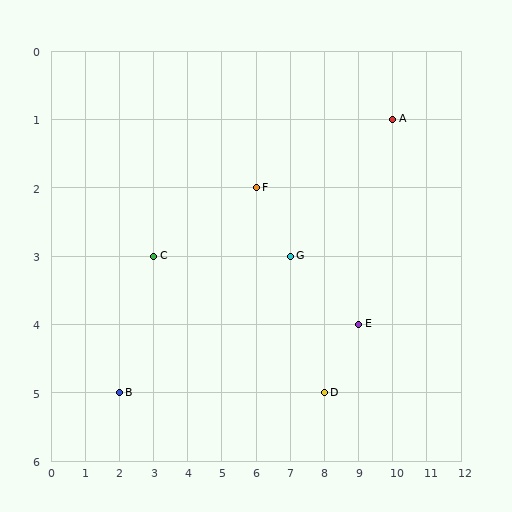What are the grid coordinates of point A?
Point A is at grid coordinates (10, 1).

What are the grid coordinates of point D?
Point D is at grid coordinates (8, 5).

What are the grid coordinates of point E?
Point E is at grid coordinates (9, 4).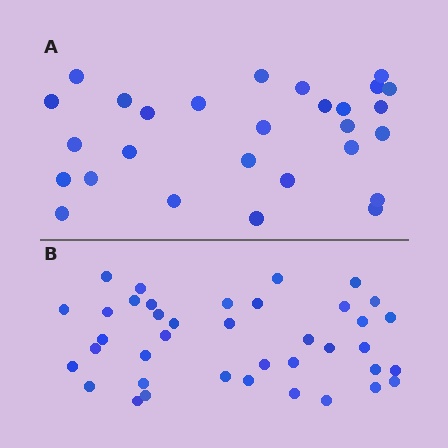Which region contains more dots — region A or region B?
Region B (the bottom region) has more dots.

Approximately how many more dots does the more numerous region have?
Region B has roughly 12 or so more dots than region A.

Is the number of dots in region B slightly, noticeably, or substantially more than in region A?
Region B has noticeably more, but not dramatically so. The ratio is roughly 1.4 to 1.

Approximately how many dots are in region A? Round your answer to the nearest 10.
About 30 dots. (The exact count is 28, which rounds to 30.)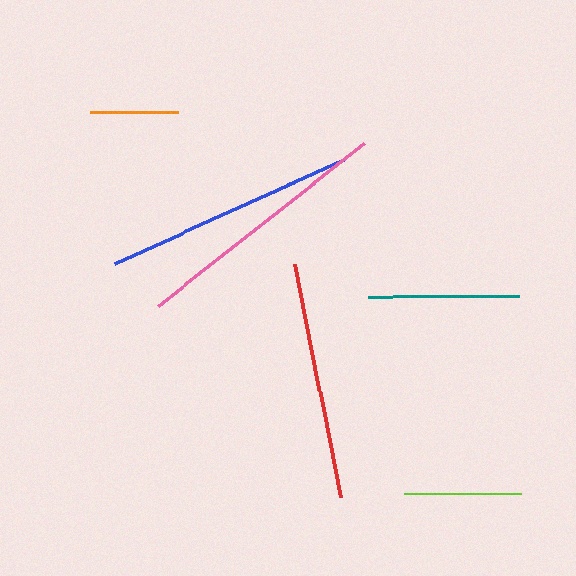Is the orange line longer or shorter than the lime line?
The lime line is longer than the orange line.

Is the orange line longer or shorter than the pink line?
The pink line is longer than the orange line.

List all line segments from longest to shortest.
From longest to shortest: pink, blue, red, teal, lime, orange.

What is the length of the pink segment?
The pink segment is approximately 263 pixels long.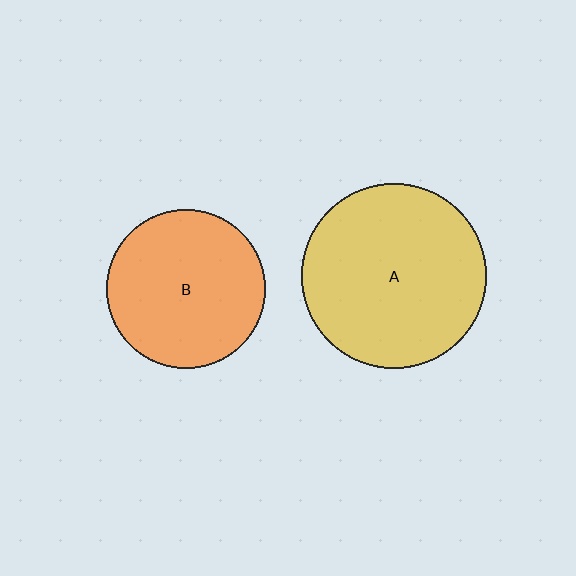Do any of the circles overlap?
No, none of the circles overlap.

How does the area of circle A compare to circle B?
Approximately 1.4 times.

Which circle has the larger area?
Circle A (yellow).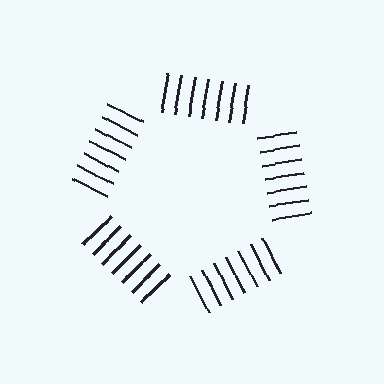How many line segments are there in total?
35 — 7 along each of the 5 edges.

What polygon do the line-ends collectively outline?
An illusory pentagon — the line segments terminate on its edges but no continuous stroke is drawn.